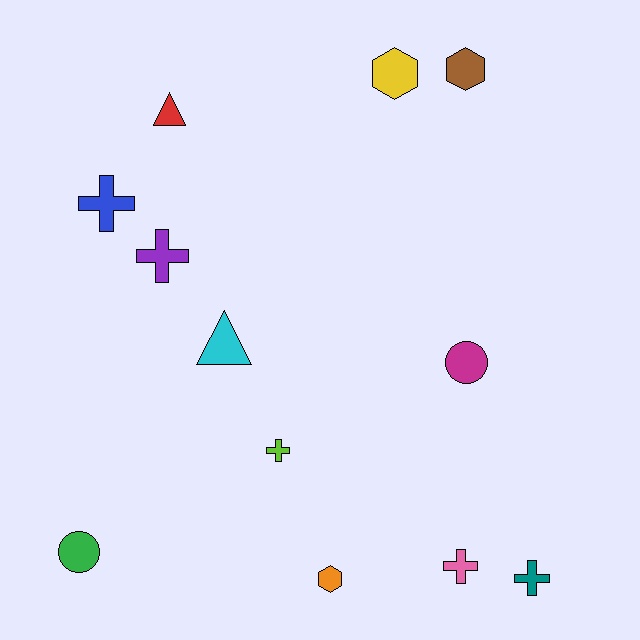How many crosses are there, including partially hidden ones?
There are 5 crosses.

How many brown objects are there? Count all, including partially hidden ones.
There is 1 brown object.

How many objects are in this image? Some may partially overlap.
There are 12 objects.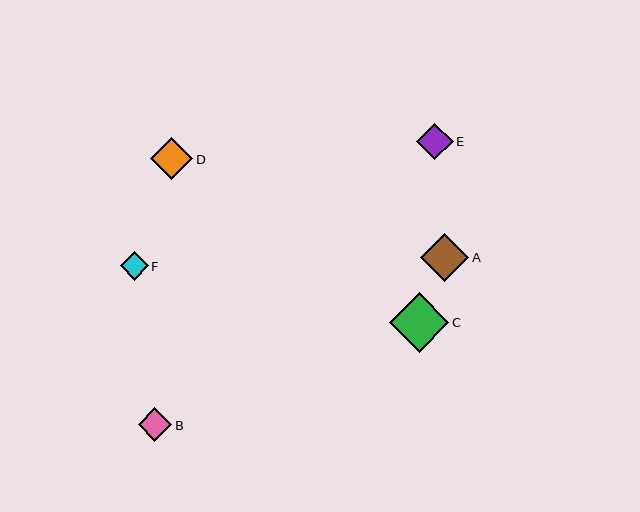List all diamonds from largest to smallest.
From largest to smallest: C, A, D, E, B, F.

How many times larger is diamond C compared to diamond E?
Diamond C is approximately 1.7 times the size of diamond E.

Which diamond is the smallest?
Diamond F is the smallest with a size of approximately 28 pixels.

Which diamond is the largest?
Diamond C is the largest with a size of approximately 60 pixels.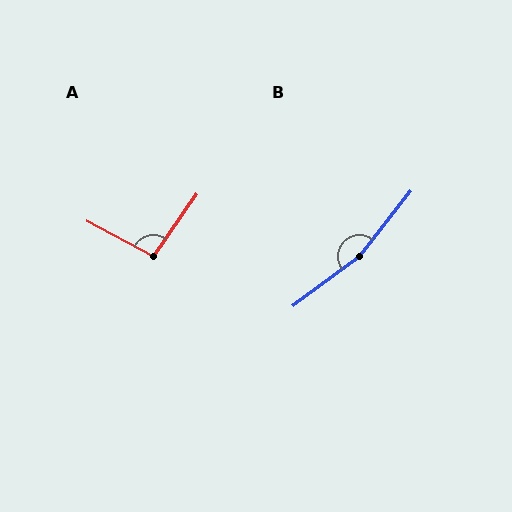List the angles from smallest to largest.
A (97°), B (164°).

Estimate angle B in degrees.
Approximately 164 degrees.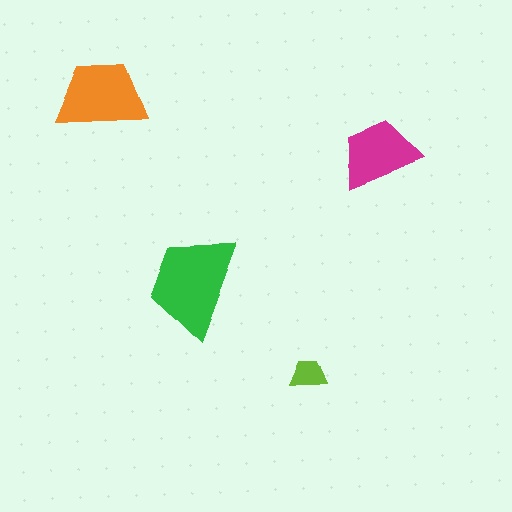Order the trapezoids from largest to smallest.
the green one, the orange one, the magenta one, the lime one.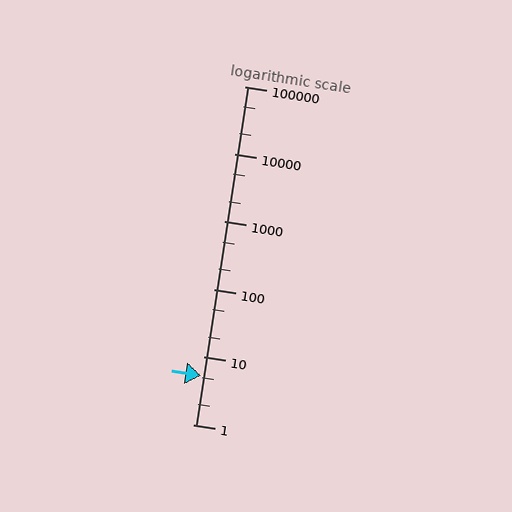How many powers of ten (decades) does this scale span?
The scale spans 5 decades, from 1 to 100000.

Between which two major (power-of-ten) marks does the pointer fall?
The pointer is between 1 and 10.